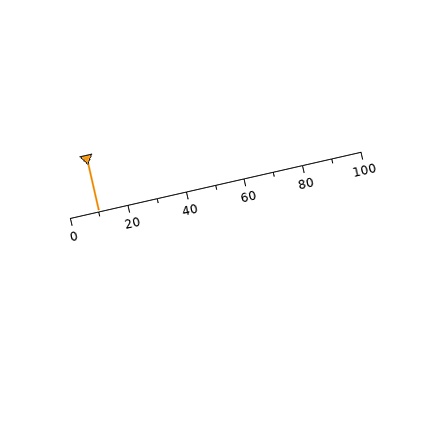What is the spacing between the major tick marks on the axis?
The major ticks are spaced 20 apart.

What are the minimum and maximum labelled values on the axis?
The axis runs from 0 to 100.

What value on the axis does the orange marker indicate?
The marker indicates approximately 10.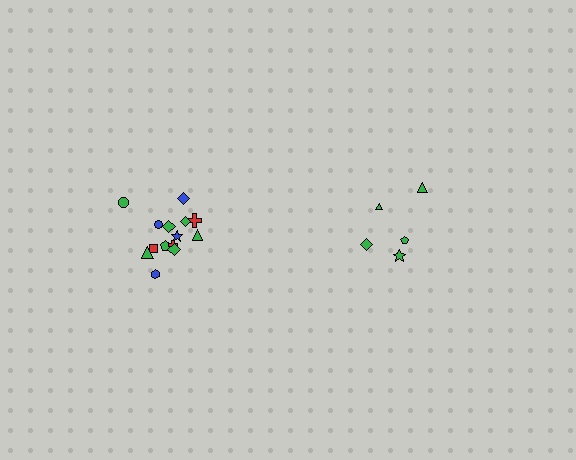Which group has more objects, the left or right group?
The left group.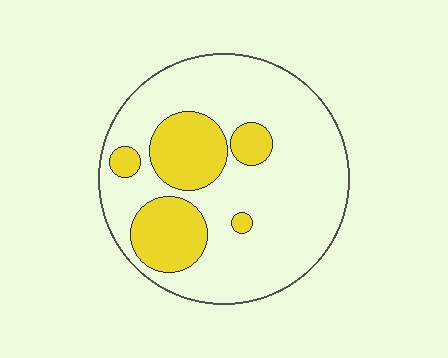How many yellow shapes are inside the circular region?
5.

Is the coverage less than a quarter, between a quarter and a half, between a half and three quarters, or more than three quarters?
Less than a quarter.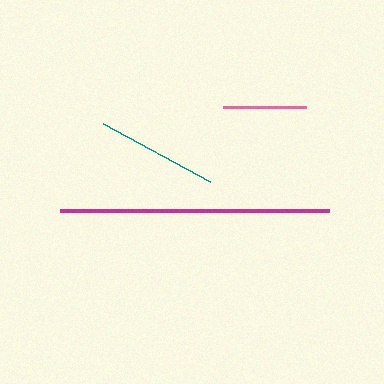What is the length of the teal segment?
The teal segment is approximately 123 pixels long.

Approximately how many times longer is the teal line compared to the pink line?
The teal line is approximately 1.5 times the length of the pink line.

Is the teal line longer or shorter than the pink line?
The teal line is longer than the pink line.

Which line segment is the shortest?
The pink line is the shortest at approximately 83 pixels.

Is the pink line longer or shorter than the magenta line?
The magenta line is longer than the pink line.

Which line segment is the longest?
The magenta line is the longest at approximately 269 pixels.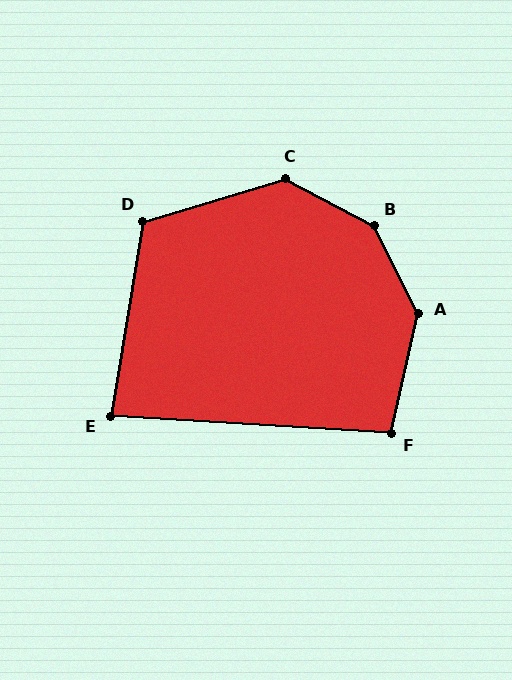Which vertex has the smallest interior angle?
E, at approximately 84 degrees.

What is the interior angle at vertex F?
Approximately 99 degrees (obtuse).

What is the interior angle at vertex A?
Approximately 141 degrees (obtuse).